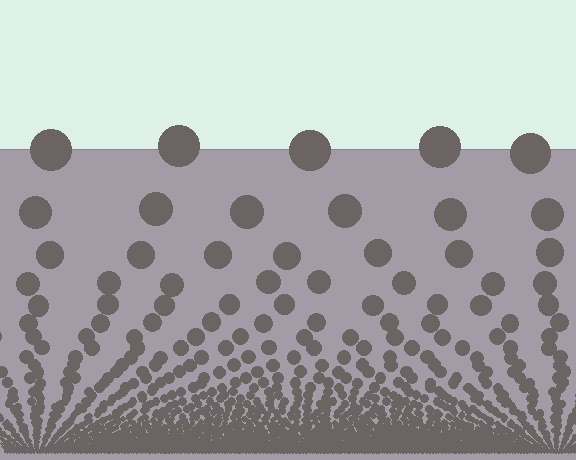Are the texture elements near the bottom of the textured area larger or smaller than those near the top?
Smaller. The gradient is inverted — elements near the bottom are smaller and denser.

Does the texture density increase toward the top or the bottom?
Density increases toward the bottom.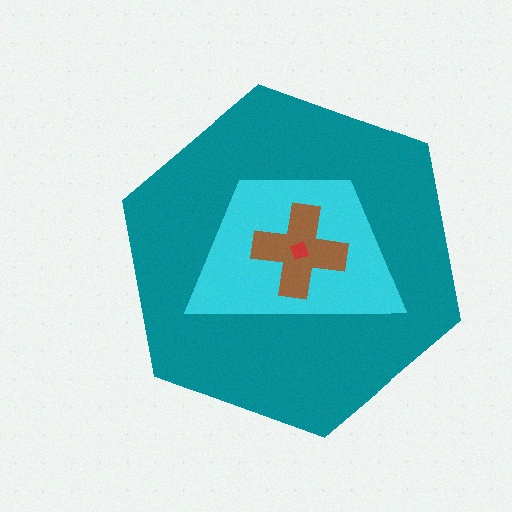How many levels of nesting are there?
4.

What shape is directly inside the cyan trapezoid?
The brown cross.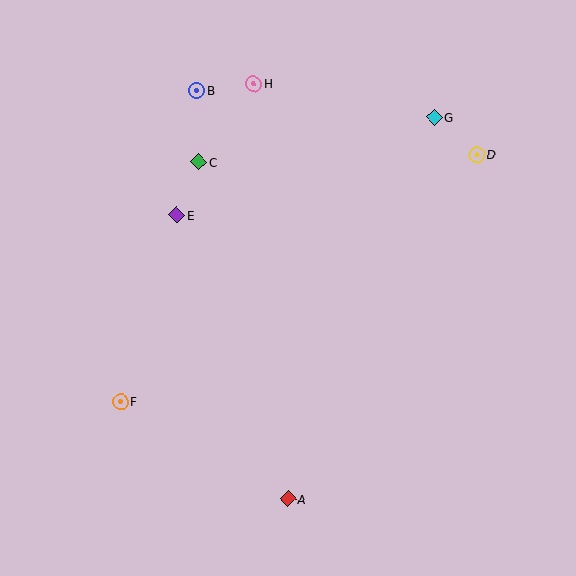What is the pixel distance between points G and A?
The distance between G and A is 409 pixels.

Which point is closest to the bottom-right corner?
Point A is closest to the bottom-right corner.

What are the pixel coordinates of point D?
Point D is at (477, 155).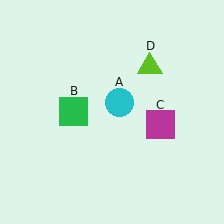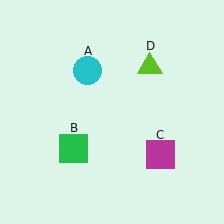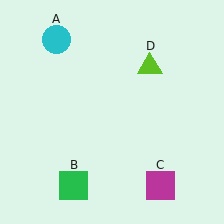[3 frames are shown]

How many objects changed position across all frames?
3 objects changed position: cyan circle (object A), green square (object B), magenta square (object C).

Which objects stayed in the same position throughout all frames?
Lime triangle (object D) remained stationary.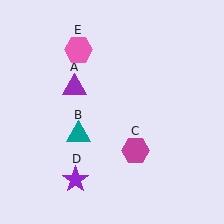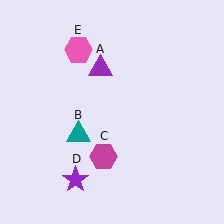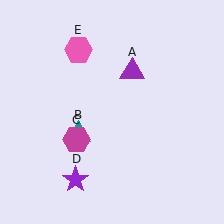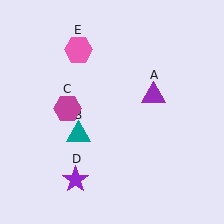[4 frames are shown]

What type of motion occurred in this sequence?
The purple triangle (object A), magenta hexagon (object C) rotated clockwise around the center of the scene.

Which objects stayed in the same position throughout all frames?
Teal triangle (object B) and purple star (object D) and pink hexagon (object E) remained stationary.